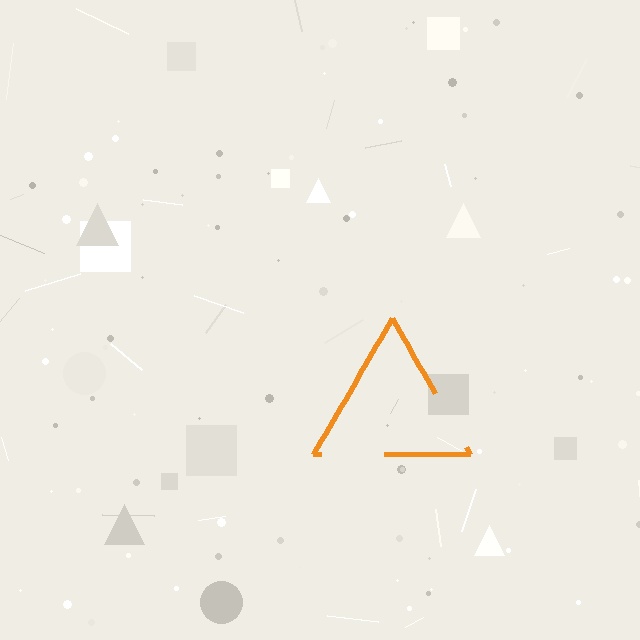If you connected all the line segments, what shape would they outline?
They would outline a triangle.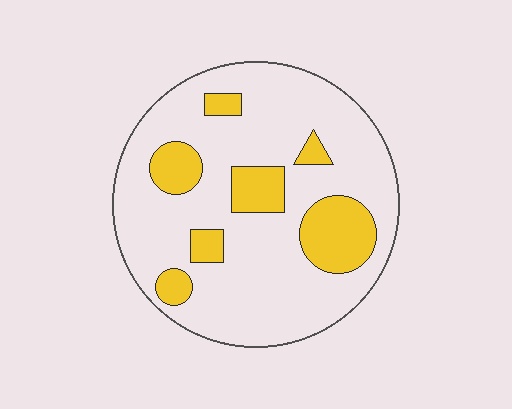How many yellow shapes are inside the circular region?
7.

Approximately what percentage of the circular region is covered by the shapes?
Approximately 20%.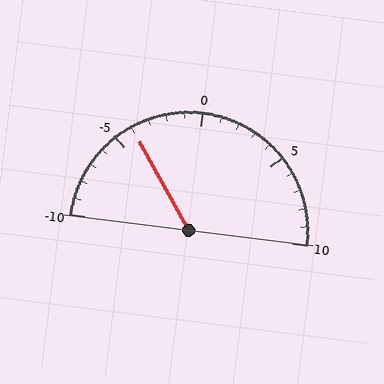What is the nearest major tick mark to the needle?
The nearest major tick mark is -5.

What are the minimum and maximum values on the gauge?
The gauge ranges from -10 to 10.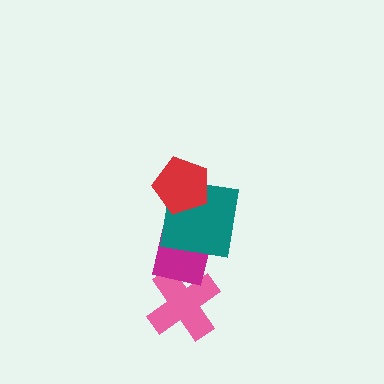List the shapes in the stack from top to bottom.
From top to bottom: the red pentagon, the teal square, the magenta square, the pink cross.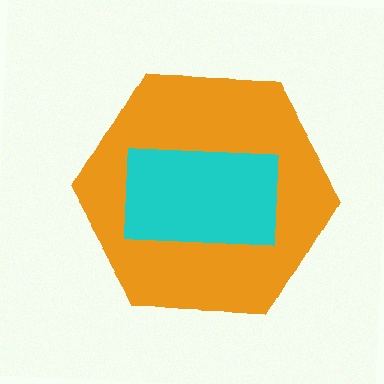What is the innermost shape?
The cyan rectangle.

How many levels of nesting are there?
2.